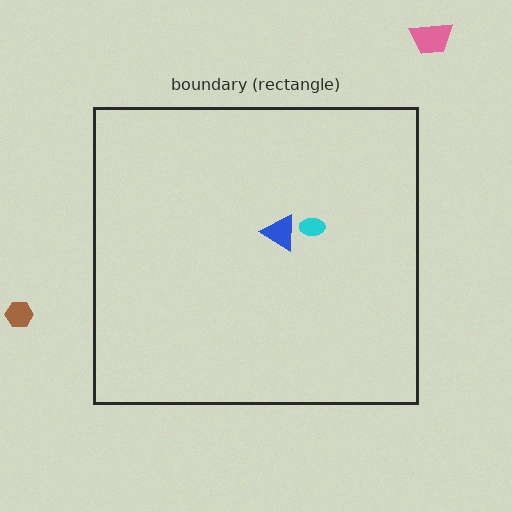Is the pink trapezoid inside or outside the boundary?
Outside.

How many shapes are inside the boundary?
2 inside, 2 outside.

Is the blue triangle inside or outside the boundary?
Inside.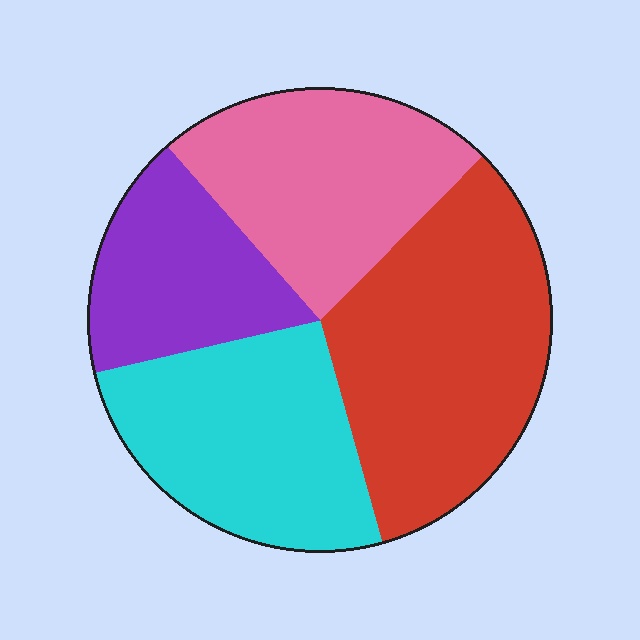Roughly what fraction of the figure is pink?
Pink covers roughly 25% of the figure.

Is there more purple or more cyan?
Cyan.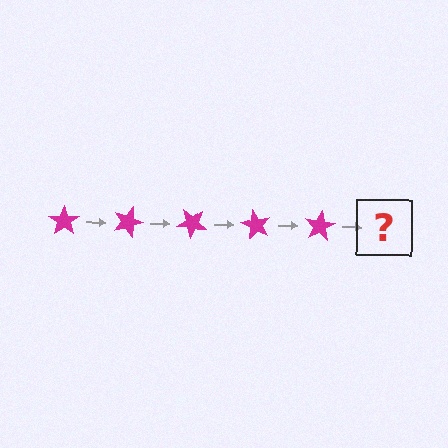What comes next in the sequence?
The next element should be a magenta star rotated 100 degrees.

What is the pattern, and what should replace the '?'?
The pattern is that the star rotates 20 degrees each step. The '?' should be a magenta star rotated 100 degrees.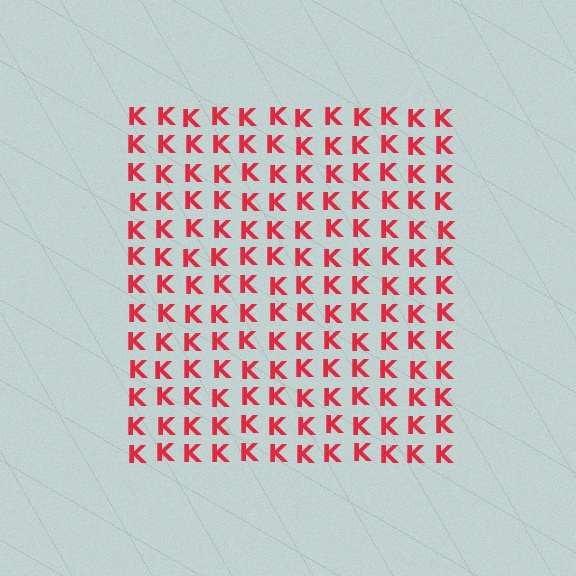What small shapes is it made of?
It is made of small letter K's.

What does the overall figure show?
The overall figure shows a square.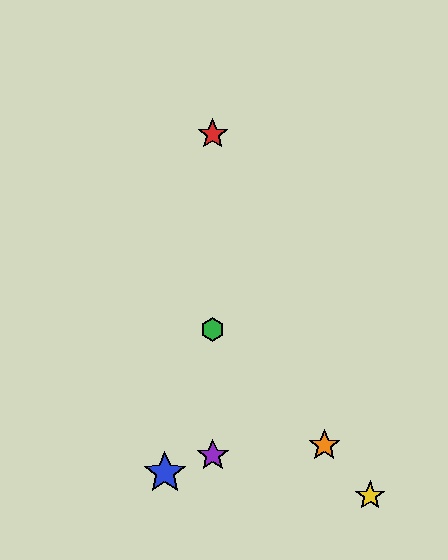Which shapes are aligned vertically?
The red star, the green hexagon, the purple star are aligned vertically.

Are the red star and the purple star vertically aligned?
Yes, both are at x≈213.